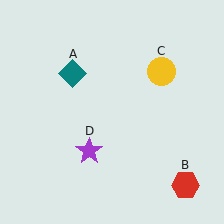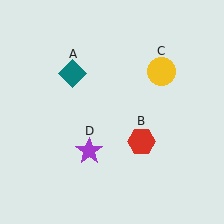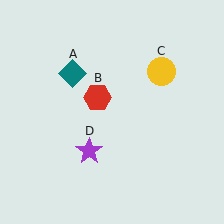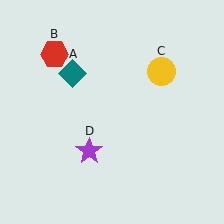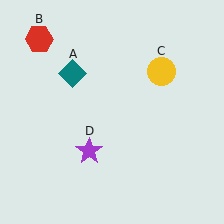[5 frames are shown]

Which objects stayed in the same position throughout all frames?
Teal diamond (object A) and yellow circle (object C) and purple star (object D) remained stationary.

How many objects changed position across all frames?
1 object changed position: red hexagon (object B).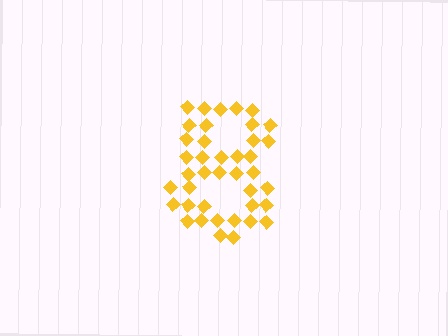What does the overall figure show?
The overall figure shows the digit 8.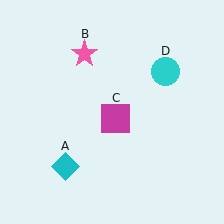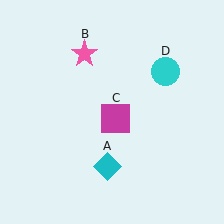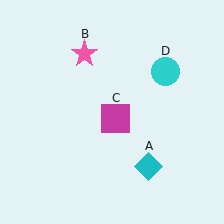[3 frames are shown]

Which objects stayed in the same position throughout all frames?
Pink star (object B) and magenta square (object C) and cyan circle (object D) remained stationary.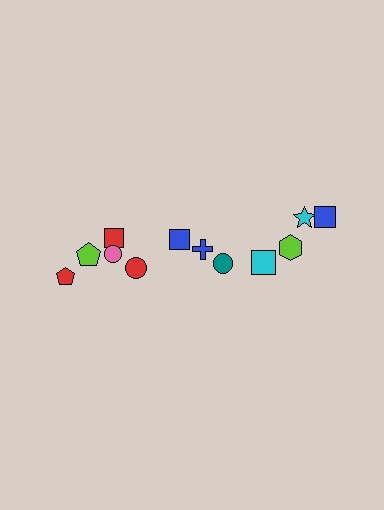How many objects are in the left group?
There are 5 objects.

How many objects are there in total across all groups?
There are 12 objects.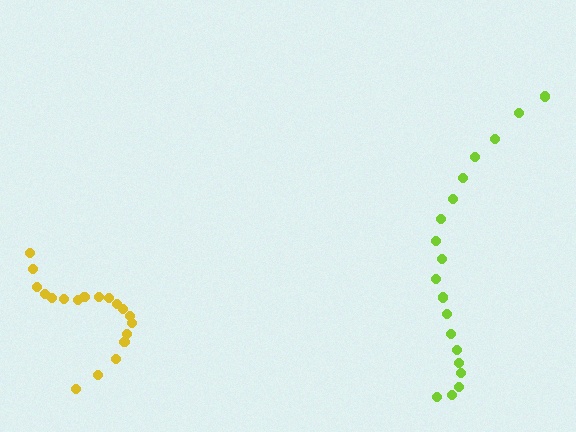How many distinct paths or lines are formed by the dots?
There are 2 distinct paths.